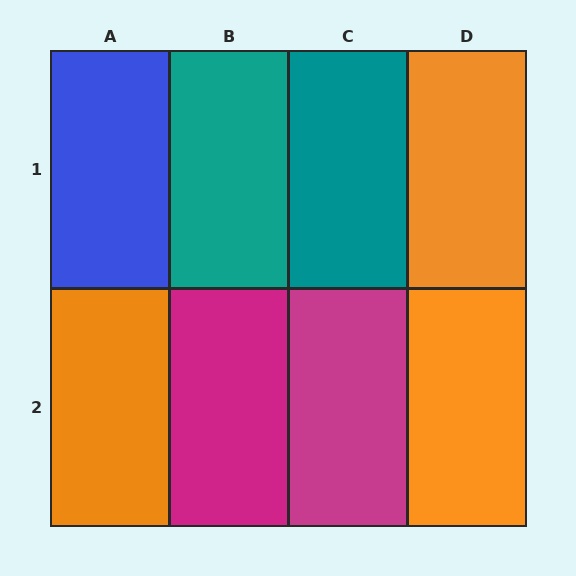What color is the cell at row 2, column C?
Magenta.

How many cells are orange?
3 cells are orange.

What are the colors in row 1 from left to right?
Blue, teal, teal, orange.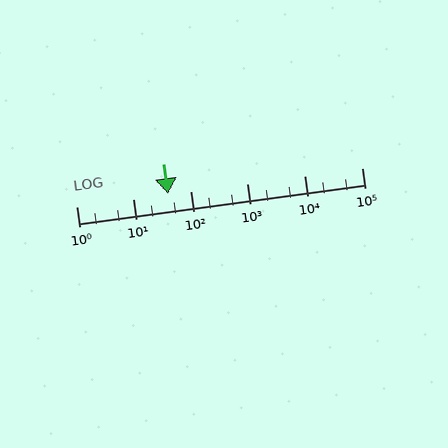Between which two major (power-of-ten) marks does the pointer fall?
The pointer is between 10 and 100.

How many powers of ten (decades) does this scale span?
The scale spans 5 decades, from 1 to 100000.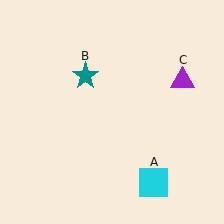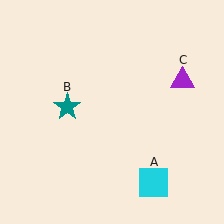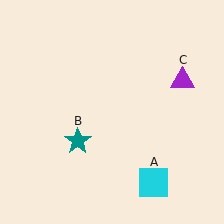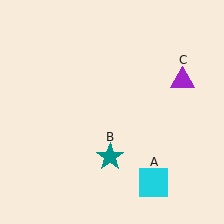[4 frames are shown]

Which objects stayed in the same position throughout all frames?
Cyan square (object A) and purple triangle (object C) remained stationary.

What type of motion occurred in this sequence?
The teal star (object B) rotated counterclockwise around the center of the scene.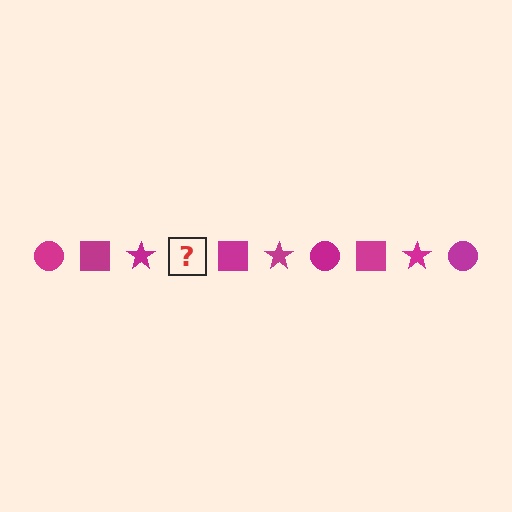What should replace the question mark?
The question mark should be replaced with a magenta circle.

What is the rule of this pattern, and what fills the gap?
The rule is that the pattern cycles through circle, square, star shapes in magenta. The gap should be filled with a magenta circle.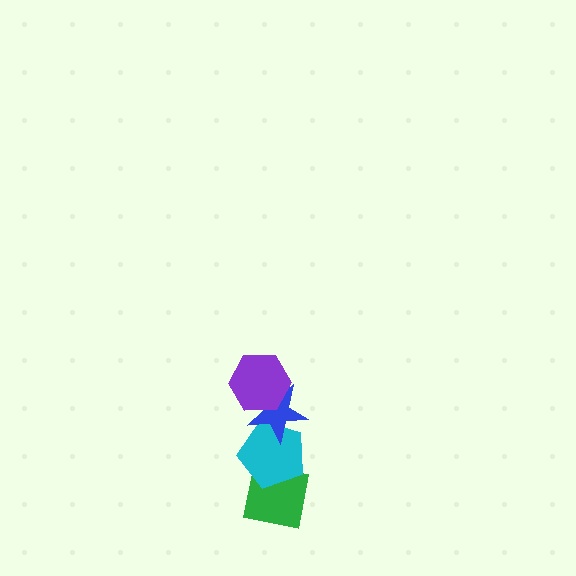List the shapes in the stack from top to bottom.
From top to bottom: the purple hexagon, the blue star, the cyan pentagon, the green square.